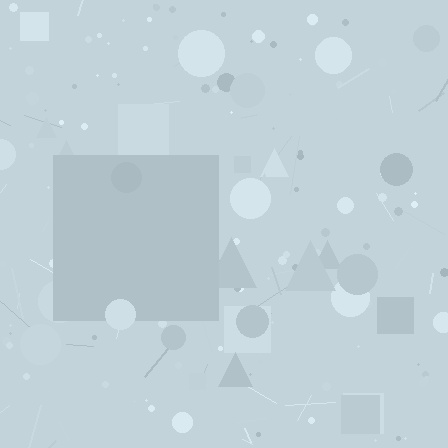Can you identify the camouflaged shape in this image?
The camouflaged shape is a square.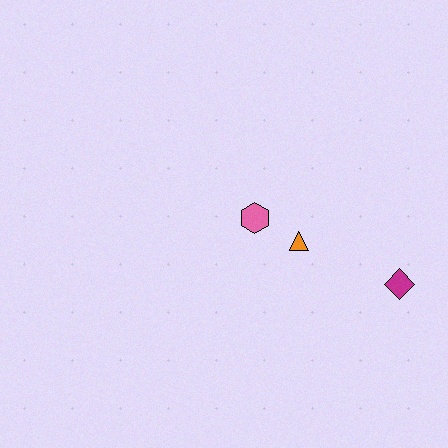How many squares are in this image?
There are no squares.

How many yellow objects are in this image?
There are no yellow objects.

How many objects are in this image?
There are 3 objects.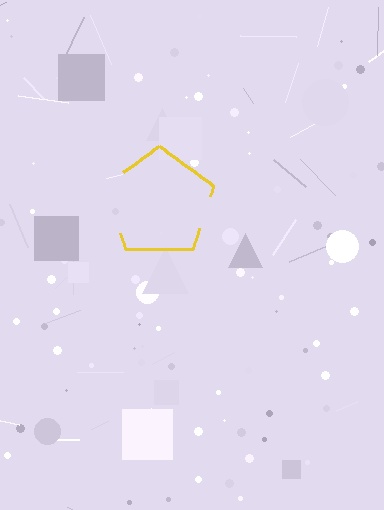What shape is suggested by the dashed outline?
The dashed outline suggests a pentagon.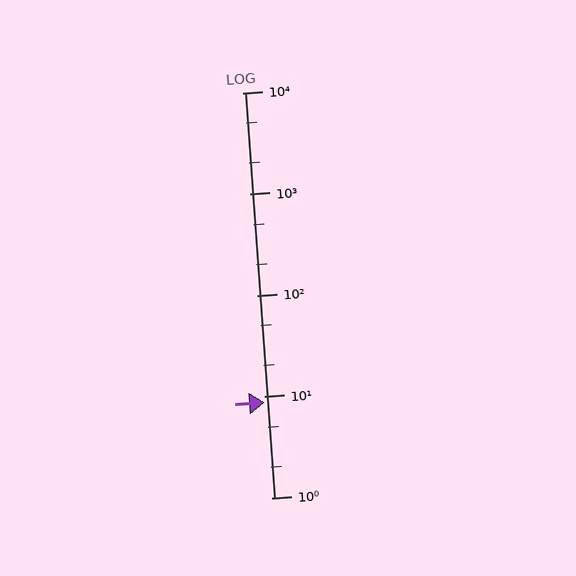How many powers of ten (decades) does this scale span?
The scale spans 4 decades, from 1 to 10000.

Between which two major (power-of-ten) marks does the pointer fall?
The pointer is between 1 and 10.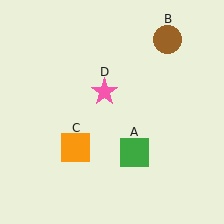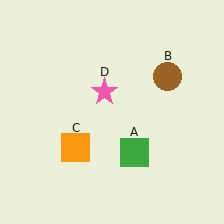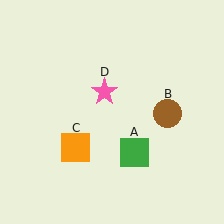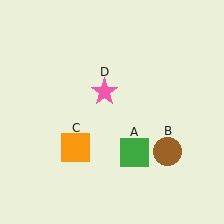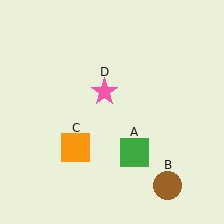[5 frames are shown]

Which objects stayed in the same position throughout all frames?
Green square (object A) and orange square (object C) and pink star (object D) remained stationary.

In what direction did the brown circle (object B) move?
The brown circle (object B) moved down.